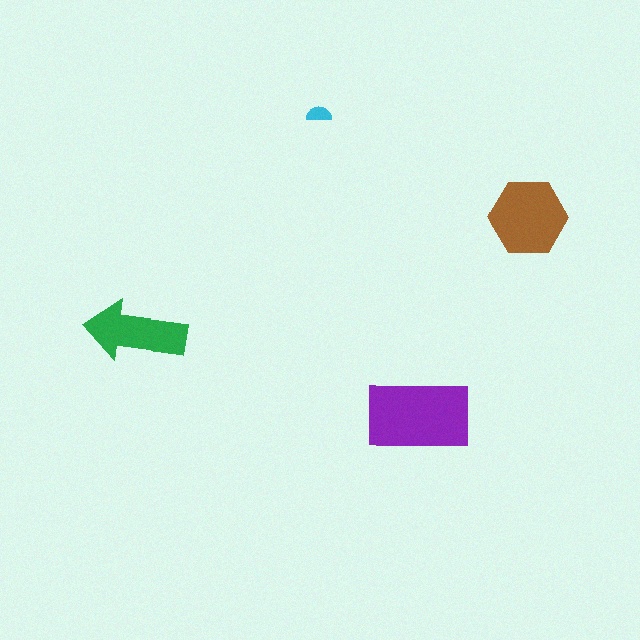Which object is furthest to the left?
The green arrow is leftmost.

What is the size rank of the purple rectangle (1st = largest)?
1st.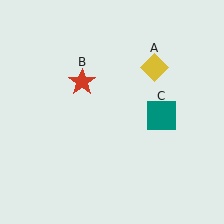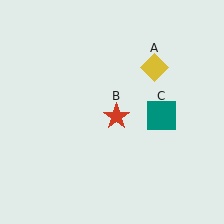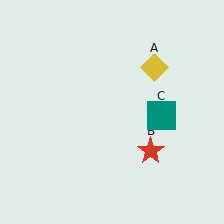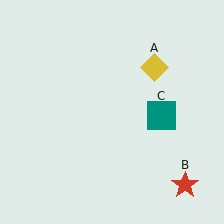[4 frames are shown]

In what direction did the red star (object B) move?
The red star (object B) moved down and to the right.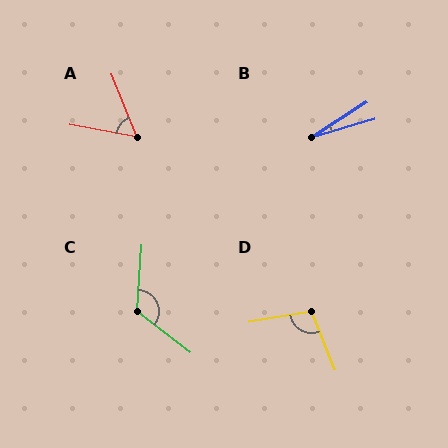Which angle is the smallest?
B, at approximately 16 degrees.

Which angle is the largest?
C, at approximately 124 degrees.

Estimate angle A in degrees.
Approximately 58 degrees.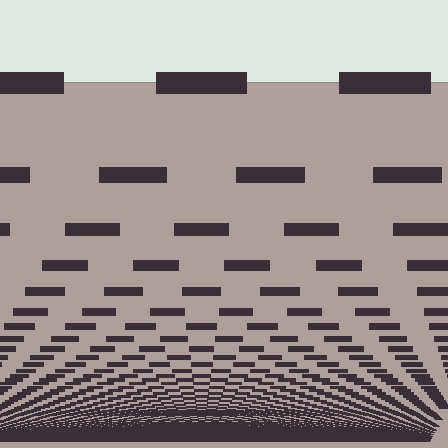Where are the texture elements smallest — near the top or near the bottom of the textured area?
Near the bottom.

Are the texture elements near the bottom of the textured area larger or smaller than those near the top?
Smaller. The gradient is inverted — elements near the bottom are smaller and denser.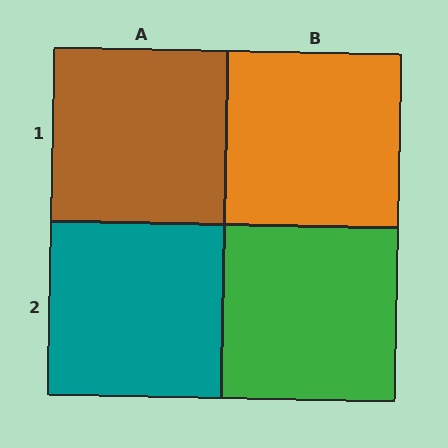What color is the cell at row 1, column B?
Orange.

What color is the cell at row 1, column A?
Brown.